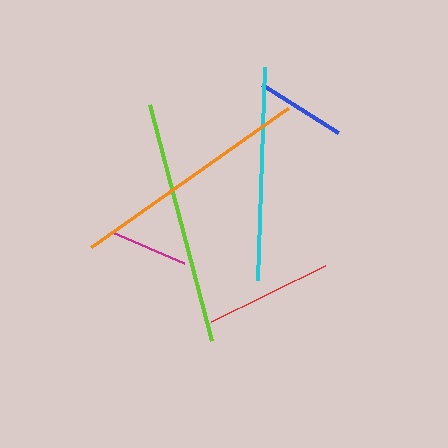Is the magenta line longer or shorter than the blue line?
The blue line is longer than the magenta line.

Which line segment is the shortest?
The magenta line is the shortest at approximately 78 pixels.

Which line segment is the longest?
The lime line is the longest at approximately 244 pixels.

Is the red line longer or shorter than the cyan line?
The cyan line is longer than the red line.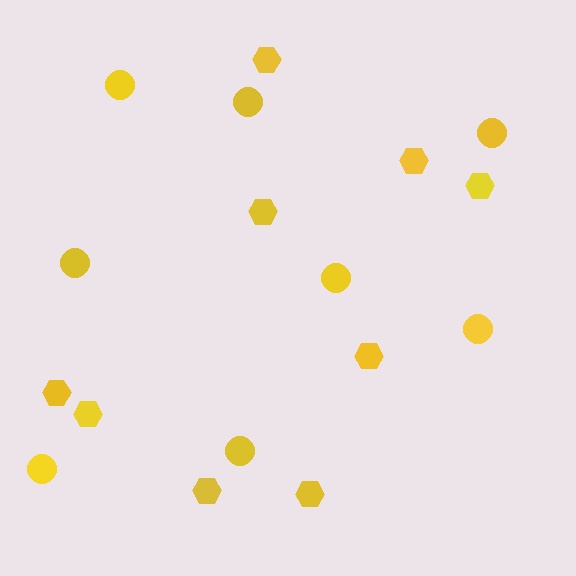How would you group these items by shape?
There are 2 groups: one group of circles (8) and one group of hexagons (9).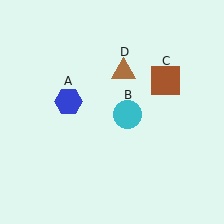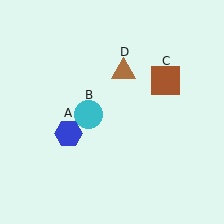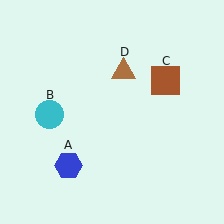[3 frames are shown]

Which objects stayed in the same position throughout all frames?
Brown square (object C) and brown triangle (object D) remained stationary.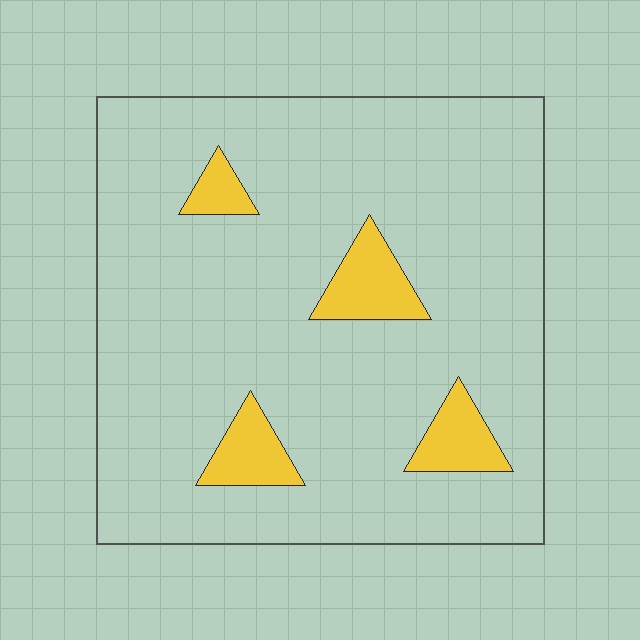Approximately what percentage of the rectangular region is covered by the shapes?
Approximately 10%.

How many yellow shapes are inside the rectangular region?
4.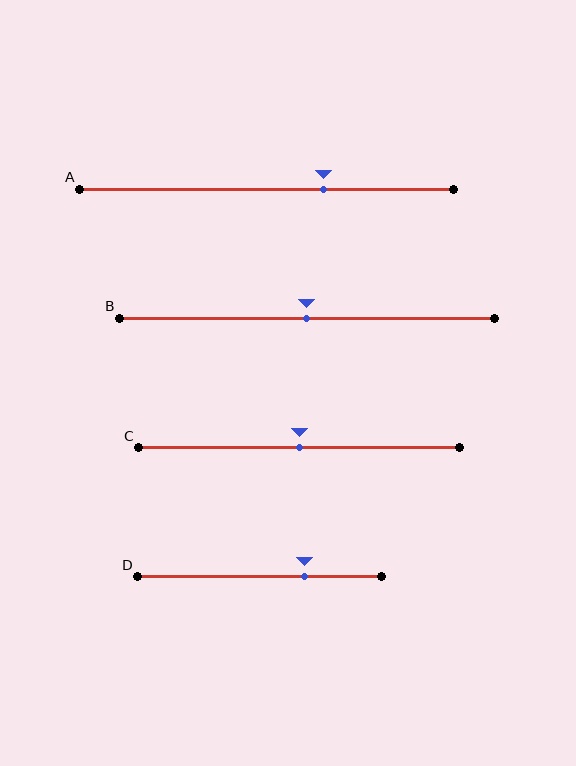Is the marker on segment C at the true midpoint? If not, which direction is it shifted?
Yes, the marker on segment C is at the true midpoint.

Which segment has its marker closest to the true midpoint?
Segment B has its marker closest to the true midpoint.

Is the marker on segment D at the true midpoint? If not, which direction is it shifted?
No, the marker on segment D is shifted to the right by about 19% of the segment length.